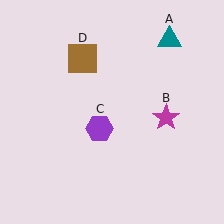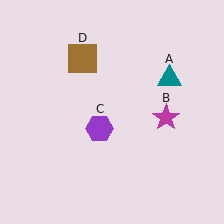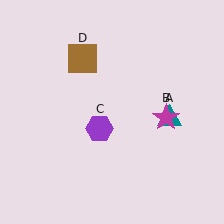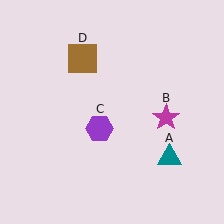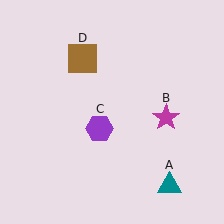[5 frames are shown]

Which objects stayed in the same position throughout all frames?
Magenta star (object B) and purple hexagon (object C) and brown square (object D) remained stationary.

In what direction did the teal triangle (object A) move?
The teal triangle (object A) moved down.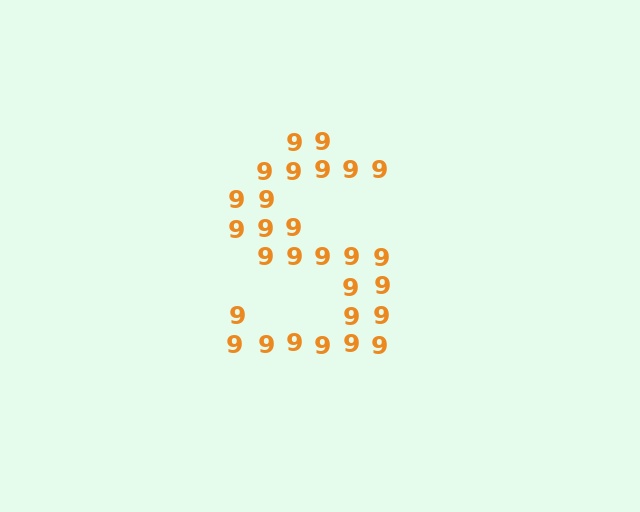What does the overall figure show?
The overall figure shows the letter S.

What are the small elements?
The small elements are digit 9's.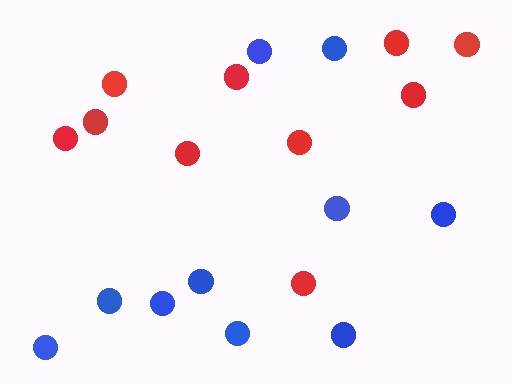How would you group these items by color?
There are 2 groups: one group of red circles (10) and one group of blue circles (10).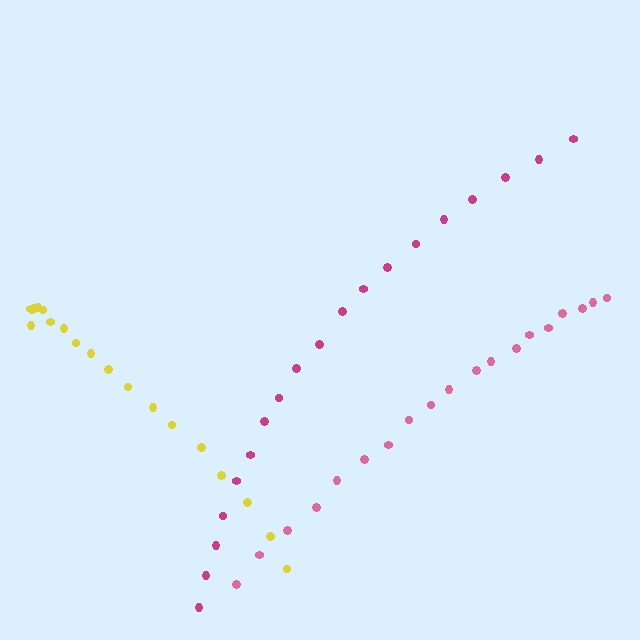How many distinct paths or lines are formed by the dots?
There are 3 distinct paths.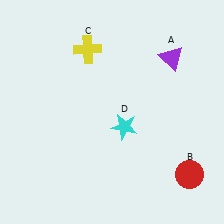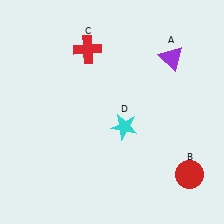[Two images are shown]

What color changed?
The cross (C) changed from yellow in Image 1 to red in Image 2.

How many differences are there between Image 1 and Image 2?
There is 1 difference between the two images.